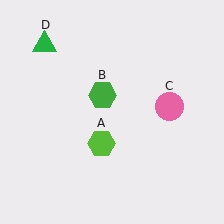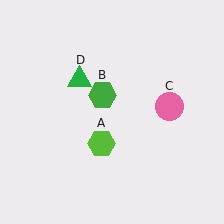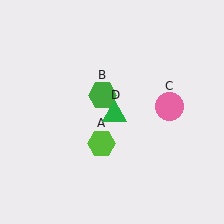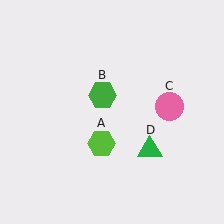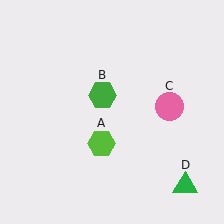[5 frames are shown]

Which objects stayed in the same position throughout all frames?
Lime hexagon (object A) and green hexagon (object B) and pink circle (object C) remained stationary.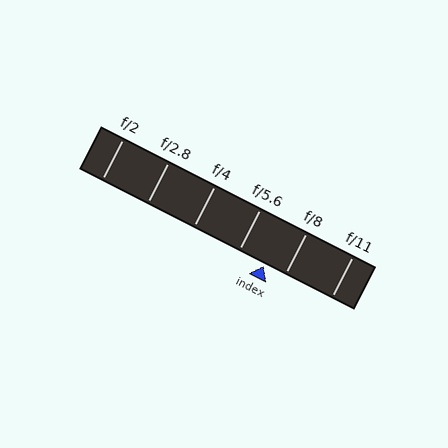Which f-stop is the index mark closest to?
The index mark is closest to f/8.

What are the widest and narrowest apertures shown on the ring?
The widest aperture shown is f/2 and the narrowest is f/11.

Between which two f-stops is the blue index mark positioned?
The index mark is between f/5.6 and f/8.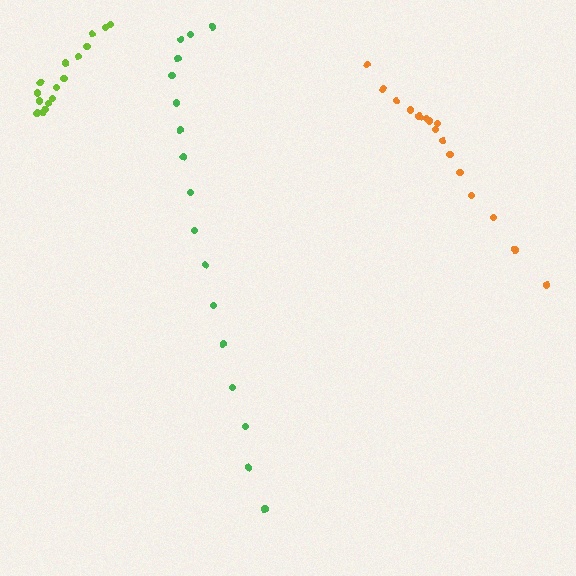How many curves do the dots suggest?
There are 3 distinct paths.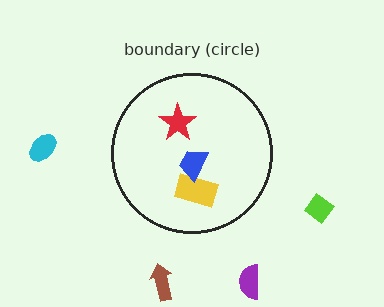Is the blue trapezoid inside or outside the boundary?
Inside.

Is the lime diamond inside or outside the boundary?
Outside.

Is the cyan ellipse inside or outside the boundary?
Outside.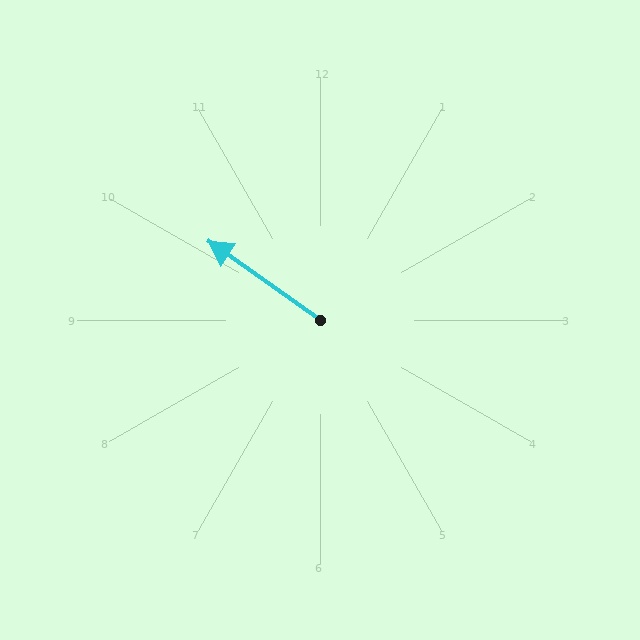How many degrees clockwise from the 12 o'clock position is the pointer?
Approximately 305 degrees.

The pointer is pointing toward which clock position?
Roughly 10 o'clock.